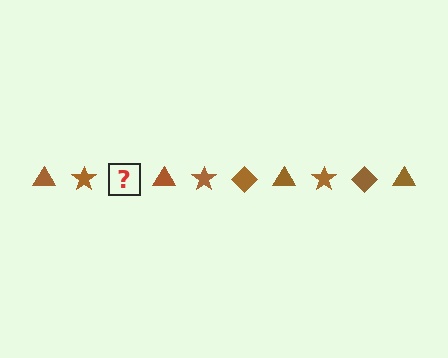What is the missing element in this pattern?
The missing element is a brown diamond.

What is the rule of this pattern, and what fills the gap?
The rule is that the pattern cycles through triangle, star, diamond shapes in brown. The gap should be filled with a brown diamond.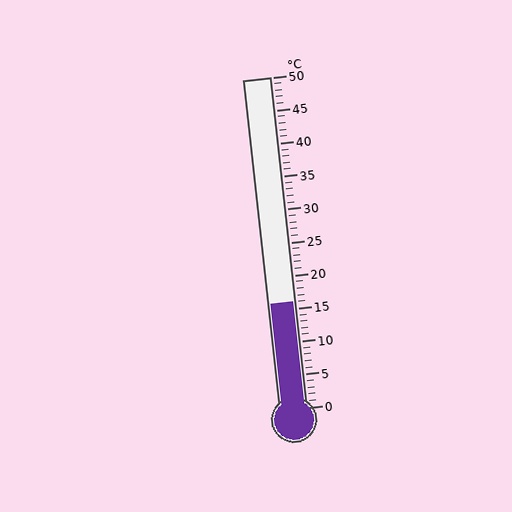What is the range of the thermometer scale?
The thermometer scale ranges from 0°C to 50°C.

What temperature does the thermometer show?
The thermometer shows approximately 16°C.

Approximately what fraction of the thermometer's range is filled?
The thermometer is filled to approximately 30% of its range.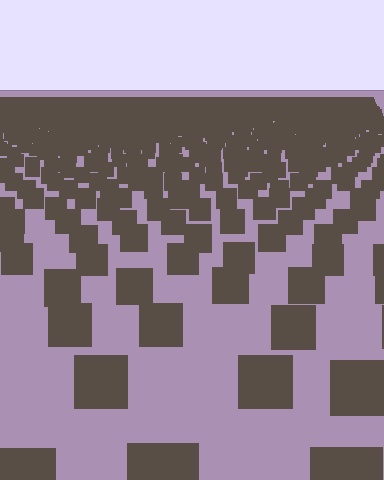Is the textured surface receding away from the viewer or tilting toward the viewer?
The surface is receding away from the viewer. Texture elements get smaller and denser toward the top.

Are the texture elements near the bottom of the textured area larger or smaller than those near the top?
Larger. Near the bottom, elements are closer to the viewer and appear at a bigger on-screen size.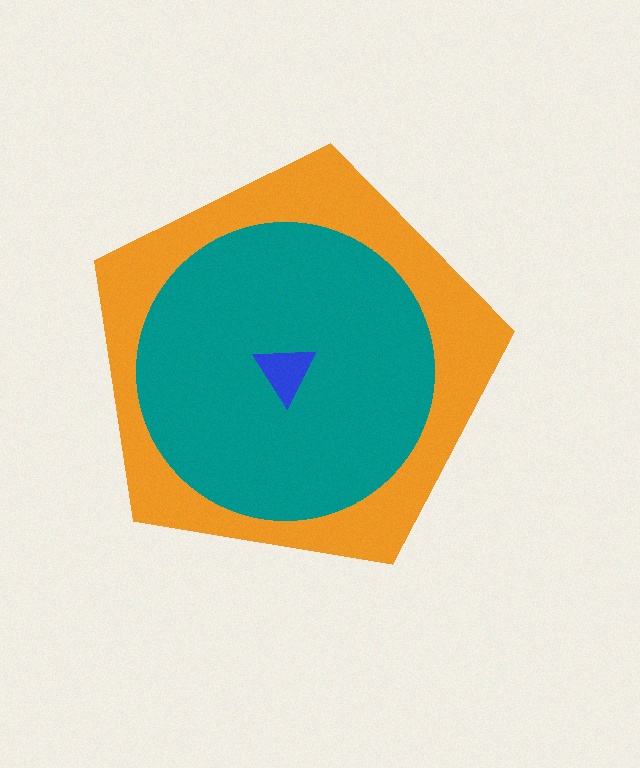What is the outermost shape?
The orange pentagon.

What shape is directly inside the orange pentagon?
The teal circle.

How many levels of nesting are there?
3.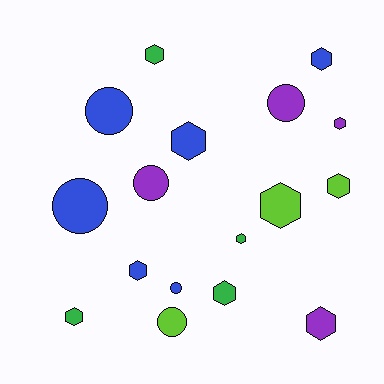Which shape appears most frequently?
Hexagon, with 11 objects.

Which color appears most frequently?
Blue, with 6 objects.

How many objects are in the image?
There are 17 objects.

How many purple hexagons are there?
There are 2 purple hexagons.